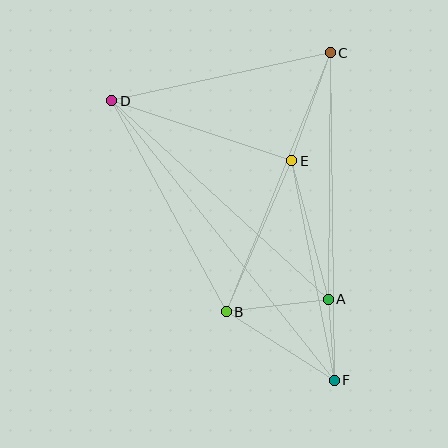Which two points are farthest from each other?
Points D and F are farthest from each other.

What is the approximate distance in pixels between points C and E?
The distance between C and E is approximately 115 pixels.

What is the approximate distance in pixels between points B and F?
The distance between B and F is approximately 128 pixels.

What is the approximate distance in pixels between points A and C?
The distance between A and C is approximately 247 pixels.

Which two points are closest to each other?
Points A and F are closest to each other.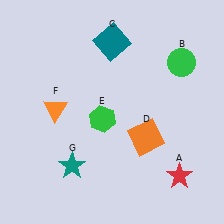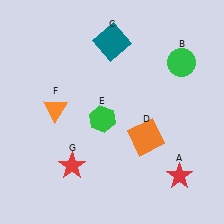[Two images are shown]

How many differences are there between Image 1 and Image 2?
There is 1 difference between the two images.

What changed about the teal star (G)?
In Image 1, G is teal. In Image 2, it changed to red.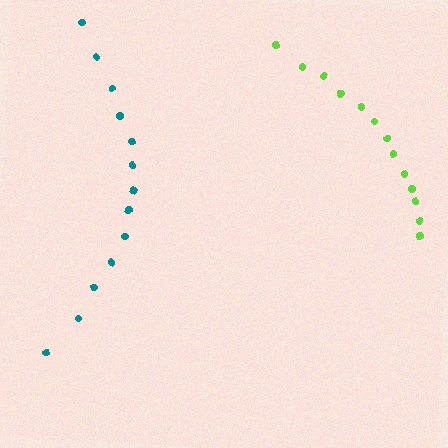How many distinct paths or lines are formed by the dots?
There are 2 distinct paths.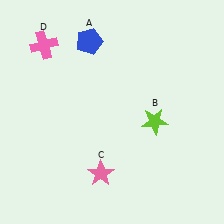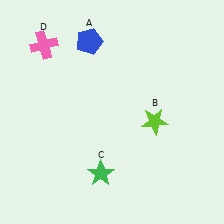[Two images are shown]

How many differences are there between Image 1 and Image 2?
There is 1 difference between the two images.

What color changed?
The star (C) changed from pink in Image 1 to green in Image 2.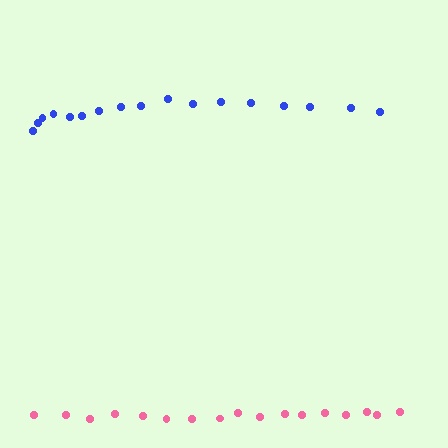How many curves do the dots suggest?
There are 2 distinct paths.